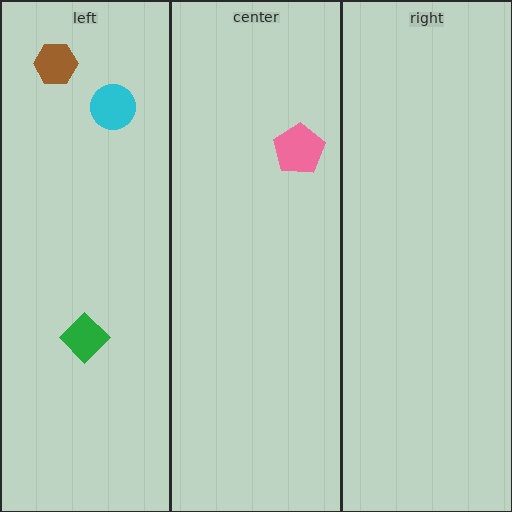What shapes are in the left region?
The brown hexagon, the green diamond, the cyan circle.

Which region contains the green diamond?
The left region.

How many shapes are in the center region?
1.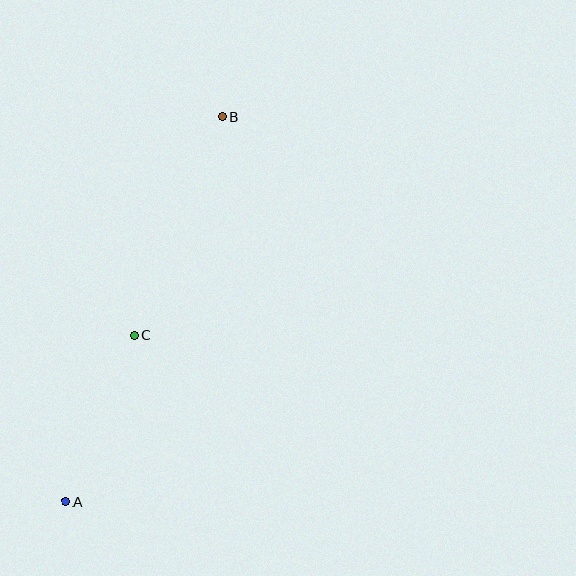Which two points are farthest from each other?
Points A and B are farthest from each other.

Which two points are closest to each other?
Points A and C are closest to each other.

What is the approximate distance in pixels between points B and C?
The distance between B and C is approximately 236 pixels.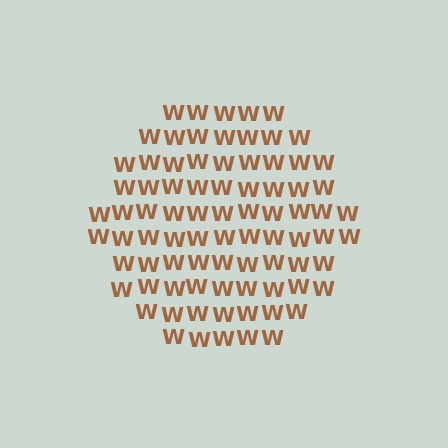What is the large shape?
The large shape is a hexagon.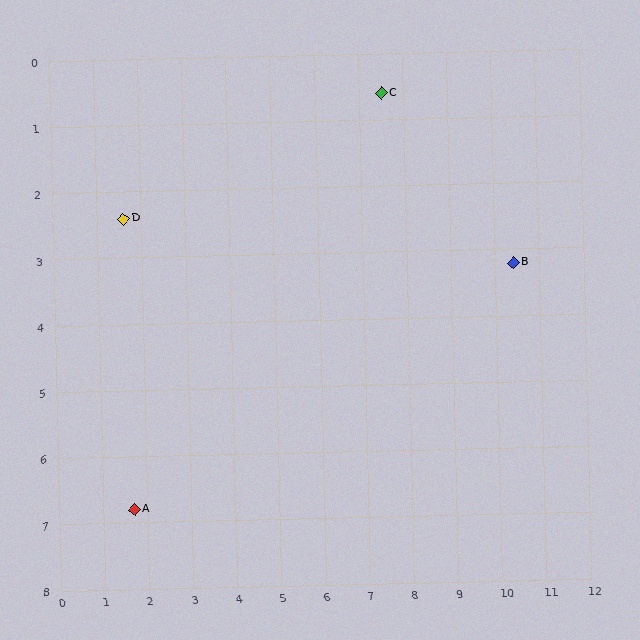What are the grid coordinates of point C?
Point C is at approximately (7.5, 0.6).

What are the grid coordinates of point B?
Point B is at approximately (10.4, 3.2).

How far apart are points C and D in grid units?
Points C and D are about 6.2 grid units apart.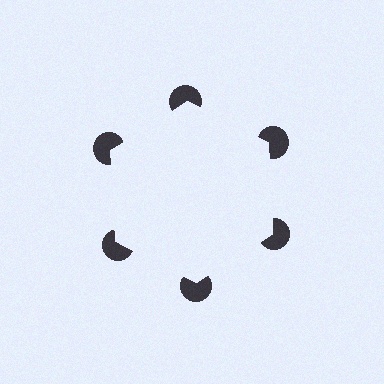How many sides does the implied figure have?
6 sides.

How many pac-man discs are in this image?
There are 6 — one at each vertex of the illusory hexagon.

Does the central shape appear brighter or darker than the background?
It typically appears slightly brighter than the background, even though no actual brightness change is drawn.